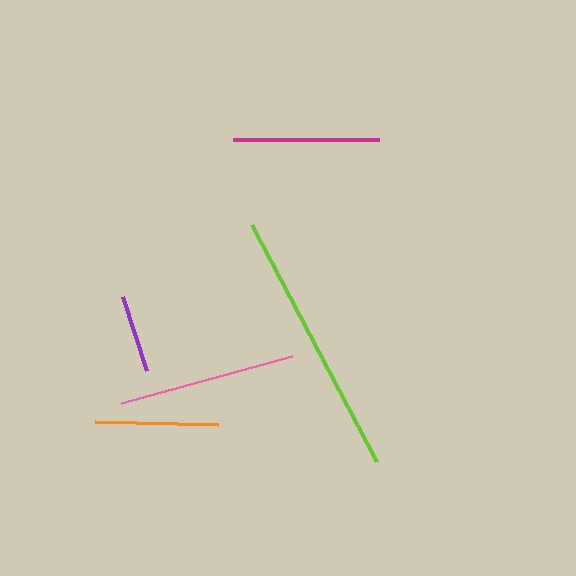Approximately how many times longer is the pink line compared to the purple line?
The pink line is approximately 2.3 times the length of the purple line.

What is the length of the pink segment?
The pink segment is approximately 178 pixels long.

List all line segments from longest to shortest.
From longest to shortest: lime, pink, magenta, orange, purple.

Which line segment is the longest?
The lime line is the longest at approximately 268 pixels.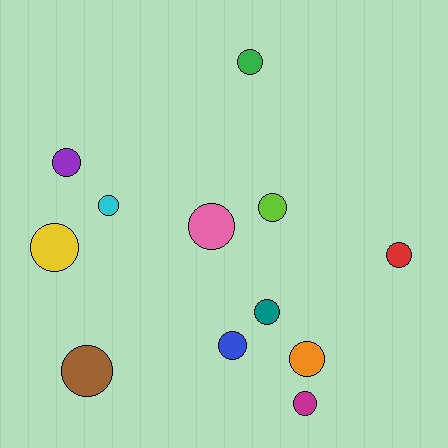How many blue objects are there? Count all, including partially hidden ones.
There is 1 blue object.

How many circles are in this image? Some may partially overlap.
There are 12 circles.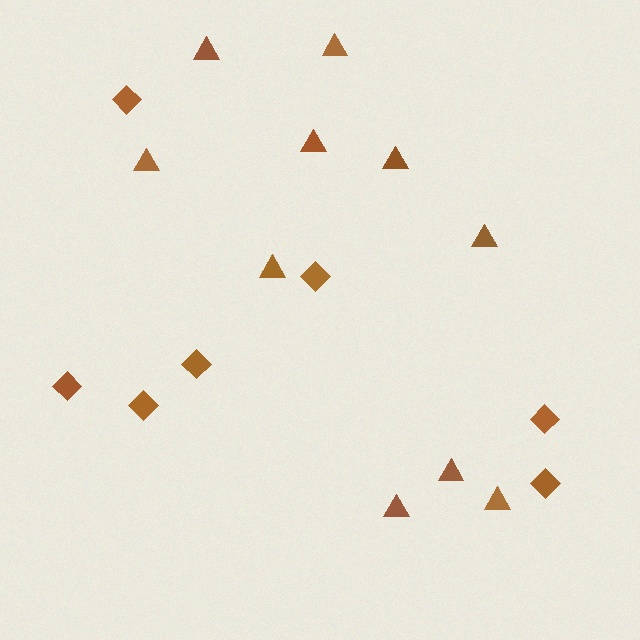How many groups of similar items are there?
There are 2 groups: one group of diamonds (7) and one group of triangles (10).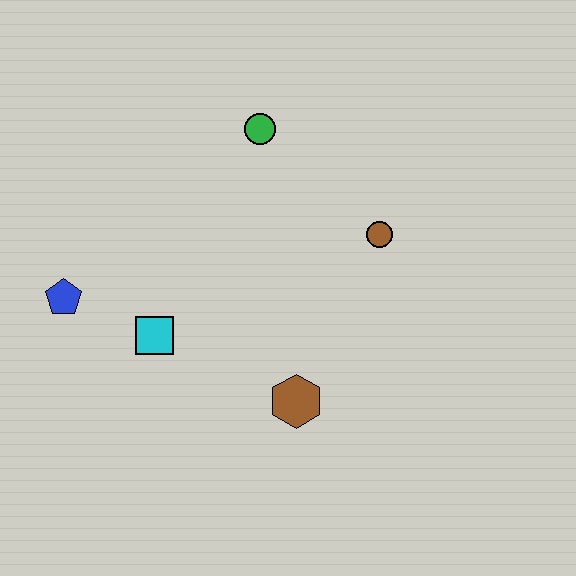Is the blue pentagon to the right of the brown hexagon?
No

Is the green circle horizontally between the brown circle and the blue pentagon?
Yes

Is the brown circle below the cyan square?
No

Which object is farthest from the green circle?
The brown hexagon is farthest from the green circle.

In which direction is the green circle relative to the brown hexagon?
The green circle is above the brown hexagon.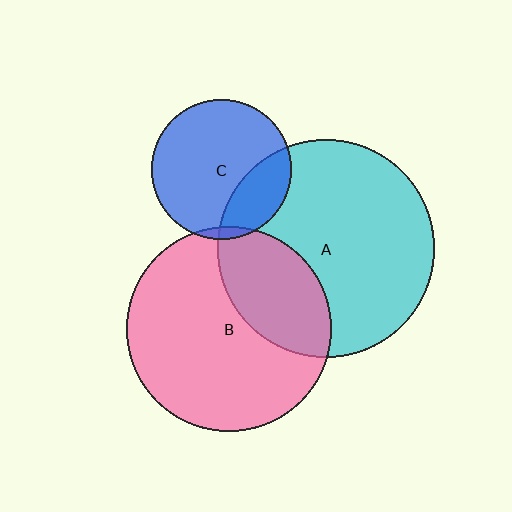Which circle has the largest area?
Circle A (cyan).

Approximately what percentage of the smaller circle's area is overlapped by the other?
Approximately 25%.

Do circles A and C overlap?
Yes.